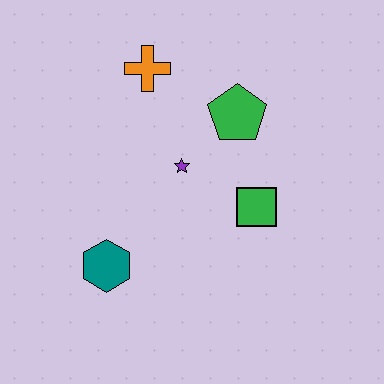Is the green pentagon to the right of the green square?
No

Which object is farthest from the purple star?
The teal hexagon is farthest from the purple star.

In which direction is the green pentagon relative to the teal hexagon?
The green pentagon is above the teal hexagon.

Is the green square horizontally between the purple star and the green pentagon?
No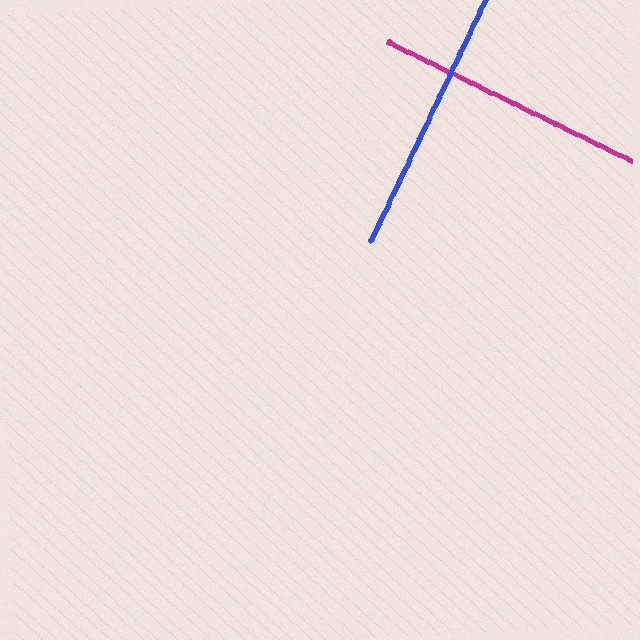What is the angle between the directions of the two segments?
Approximately 89 degrees.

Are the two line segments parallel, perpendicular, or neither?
Perpendicular — they meet at approximately 89°.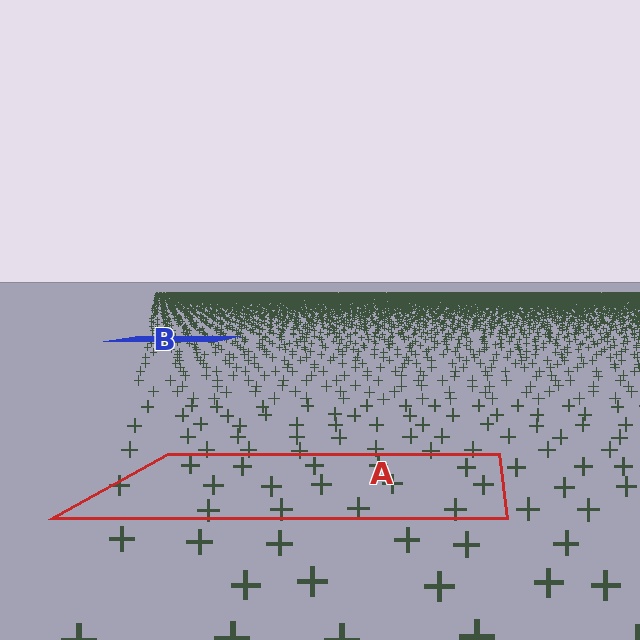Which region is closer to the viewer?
Region A is closer. The texture elements there are larger and more spread out.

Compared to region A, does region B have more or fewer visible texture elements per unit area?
Region B has more texture elements per unit area — they are packed more densely because it is farther away.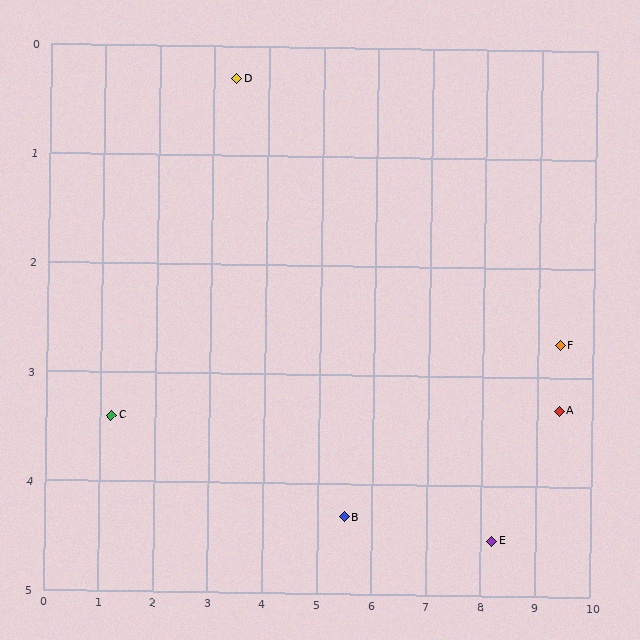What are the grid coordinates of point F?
Point F is at approximately (9.4, 2.7).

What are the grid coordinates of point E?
Point E is at approximately (8.2, 4.5).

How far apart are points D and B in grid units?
Points D and B are about 4.5 grid units apart.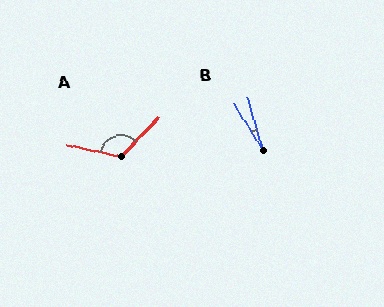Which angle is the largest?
A, at approximately 122 degrees.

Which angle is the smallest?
B, at approximately 15 degrees.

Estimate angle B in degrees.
Approximately 15 degrees.